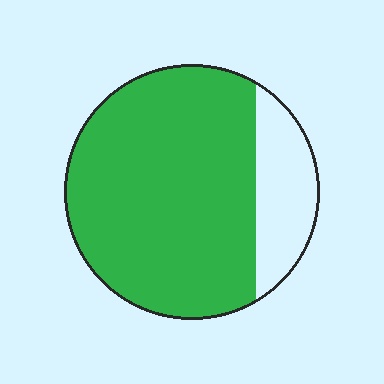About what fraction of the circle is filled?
About four fifths (4/5).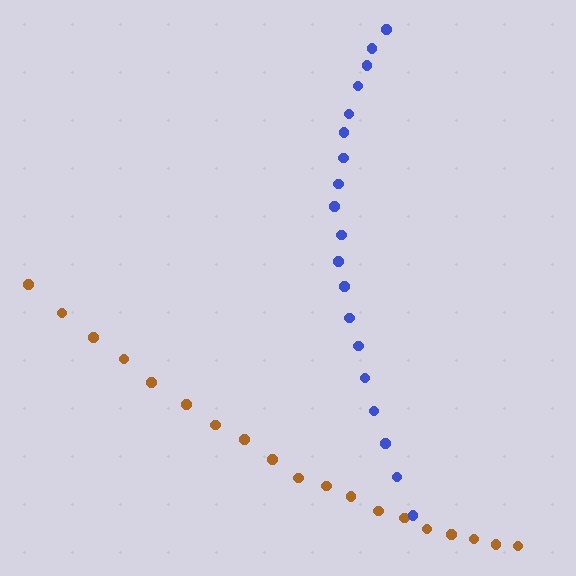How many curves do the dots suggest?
There are 2 distinct paths.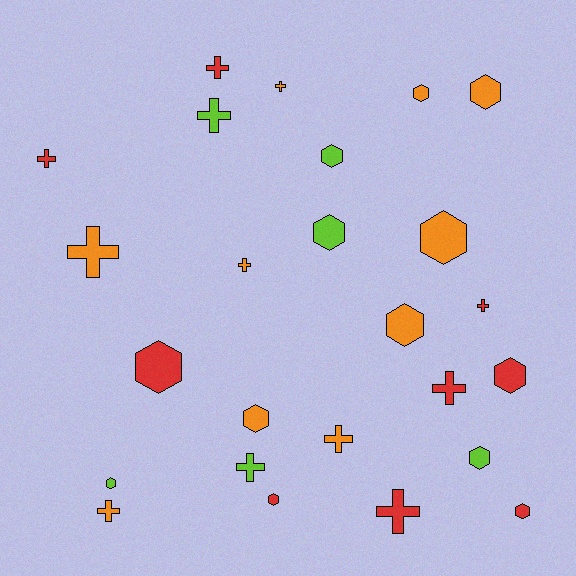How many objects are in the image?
There are 25 objects.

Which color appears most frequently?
Orange, with 10 objects.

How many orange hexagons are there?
There are 5 orange hexagons.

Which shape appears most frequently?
Hexagon, with 13 objects.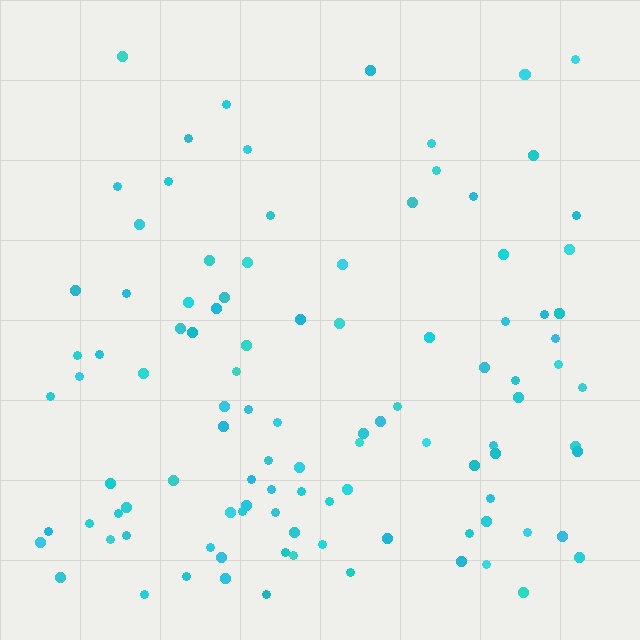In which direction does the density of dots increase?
From top to bottom, with the bottom side densest.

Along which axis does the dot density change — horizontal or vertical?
Vertical.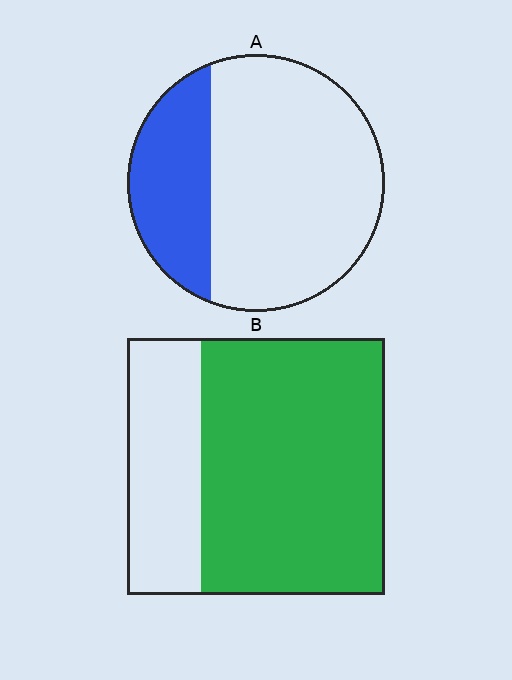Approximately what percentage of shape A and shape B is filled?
A is approximately 30% and B is approximately 70%.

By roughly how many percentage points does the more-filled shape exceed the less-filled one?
By roughly 45 percentage points (B over A).